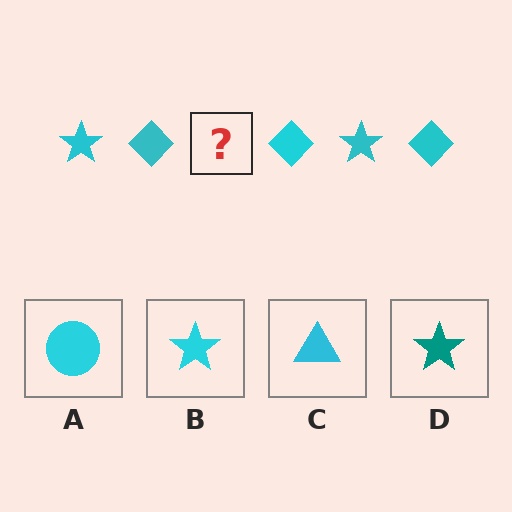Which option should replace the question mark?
Option B.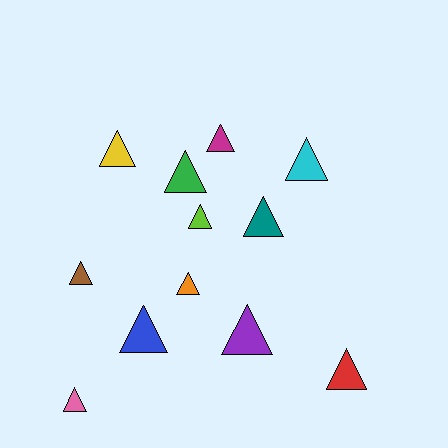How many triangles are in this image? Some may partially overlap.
There are 12 triangles.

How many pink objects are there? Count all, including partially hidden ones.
There is 1 pink object.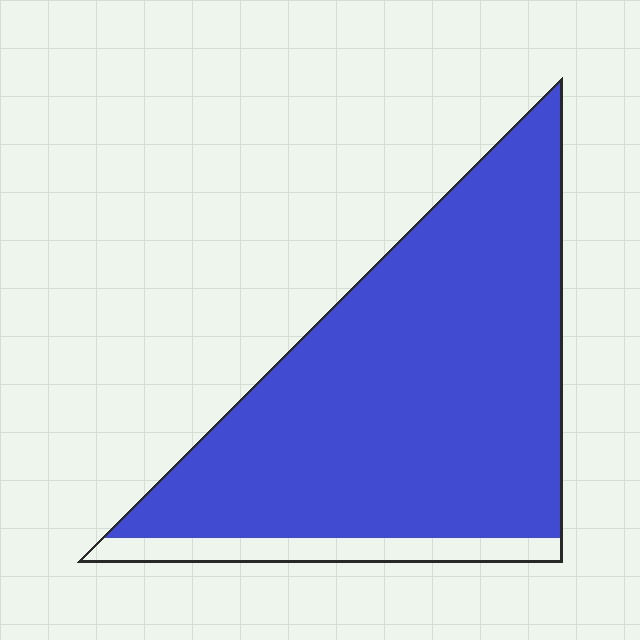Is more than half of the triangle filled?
Yes.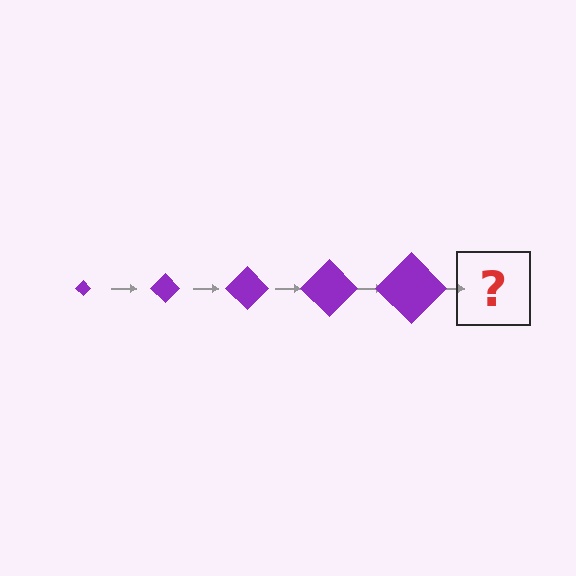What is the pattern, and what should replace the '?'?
The pattern is that the diamond gets progressively larger each step. The '?' should be a purple diamond, larger than the previous one.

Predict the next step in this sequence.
The next step is a purple diamond, larger than the previous one.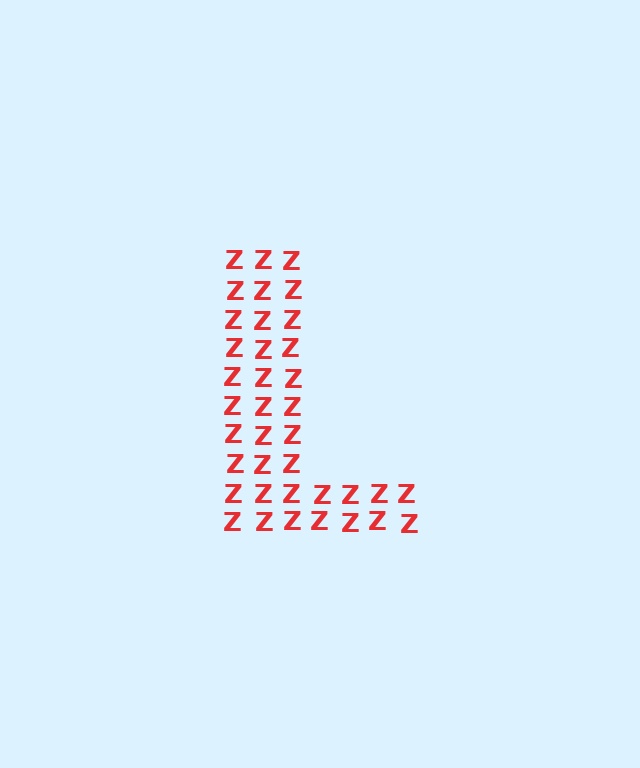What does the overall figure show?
The overall figure shows the letter L.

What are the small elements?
The small elements are letter Z's.